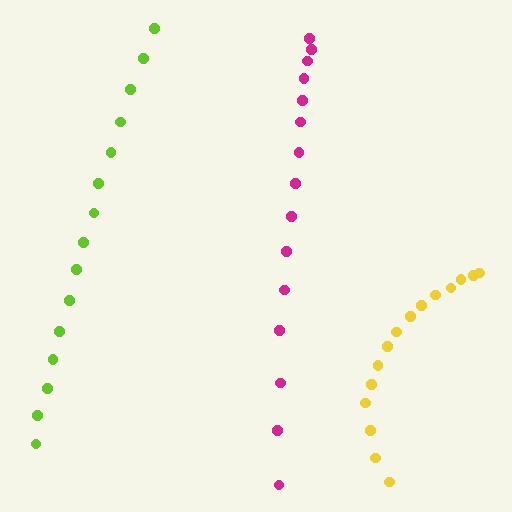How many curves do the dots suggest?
There are 3 distinct paths.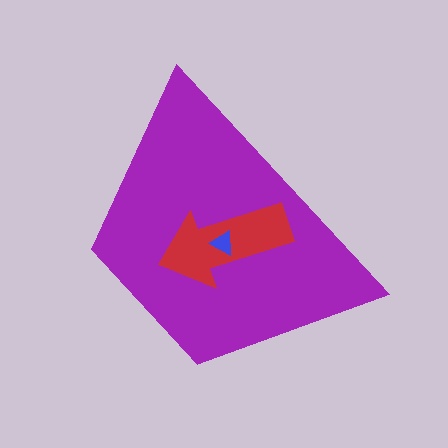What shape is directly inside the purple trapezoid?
The red arrow.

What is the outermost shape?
The purple trapezoid.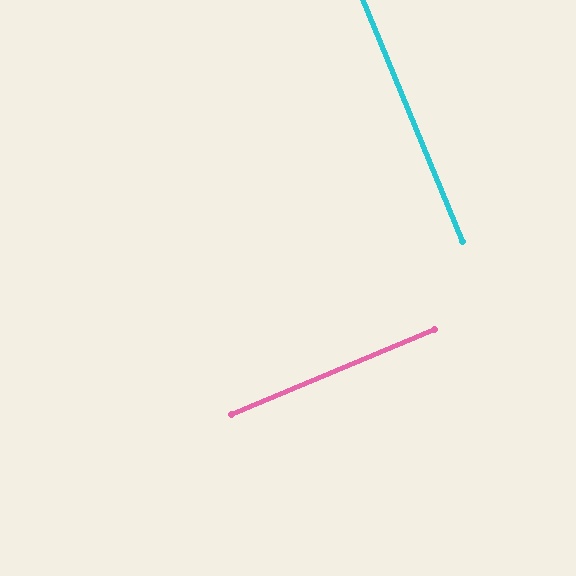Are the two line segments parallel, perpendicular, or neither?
Perpendicular — they meet at approximately 89°.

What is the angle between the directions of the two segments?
Approximately 89 degrees.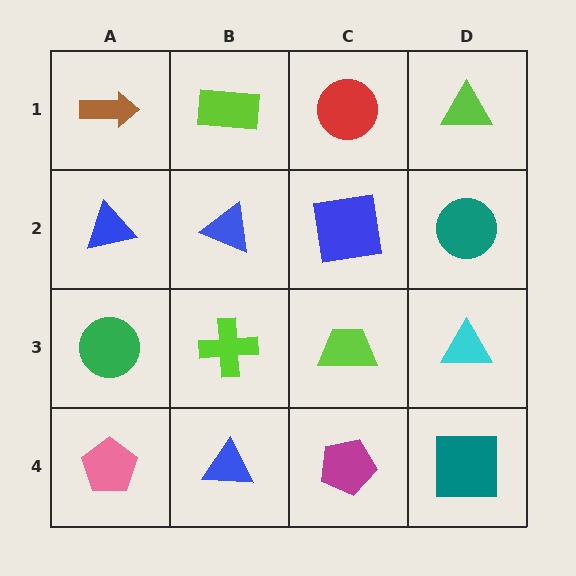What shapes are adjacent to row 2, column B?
A lime rectangle (row 1, column B), a lime cross (row 3, column B), a blue triangle (row 2, column A), a blue square (row 2, column C).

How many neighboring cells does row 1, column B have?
3.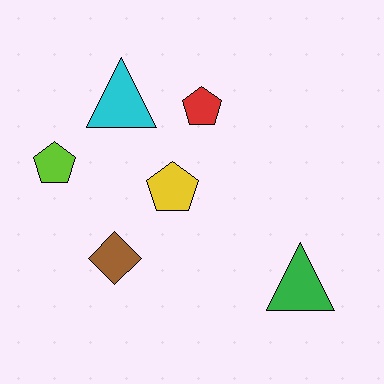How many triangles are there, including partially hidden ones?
There are 2 triangles.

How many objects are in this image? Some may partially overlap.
There are 6 objects.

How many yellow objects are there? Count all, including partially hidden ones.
There is 1 yellow object.